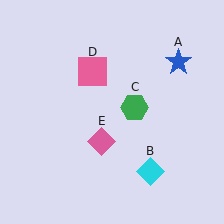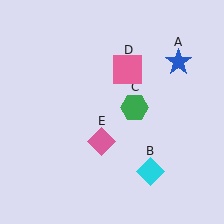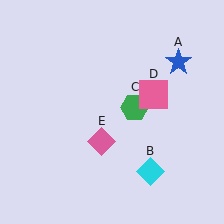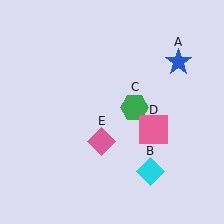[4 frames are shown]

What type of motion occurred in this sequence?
The pink square (object D) rotated clockwise around the center of the scene.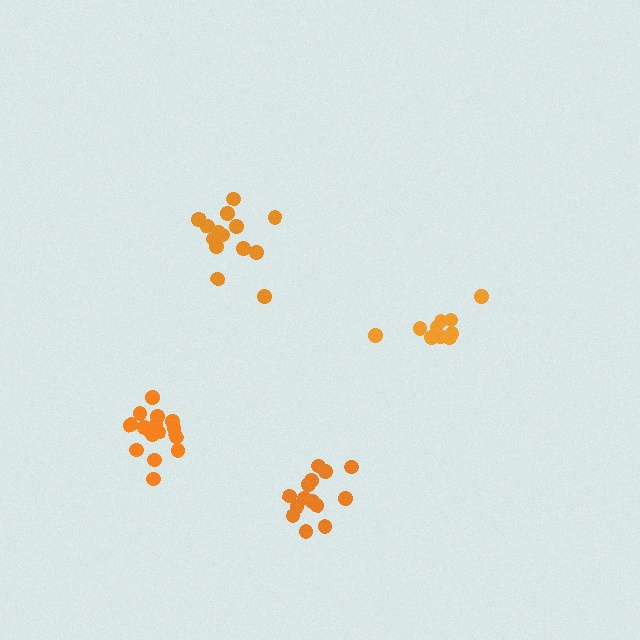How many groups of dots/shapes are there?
There are 4 groups.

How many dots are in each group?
Group 1: 10 dots, Group 2: 14 dots, Group 3: 14 dots, Group 4: 15 dots (53 total).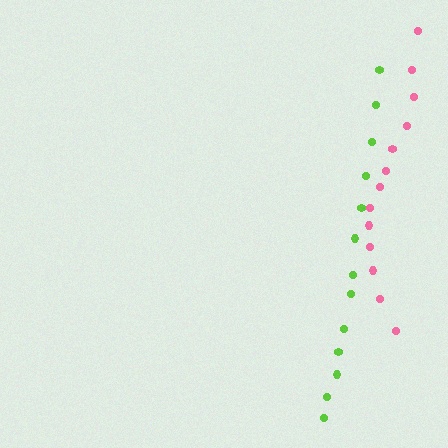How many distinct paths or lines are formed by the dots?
There are 2 distinct paths.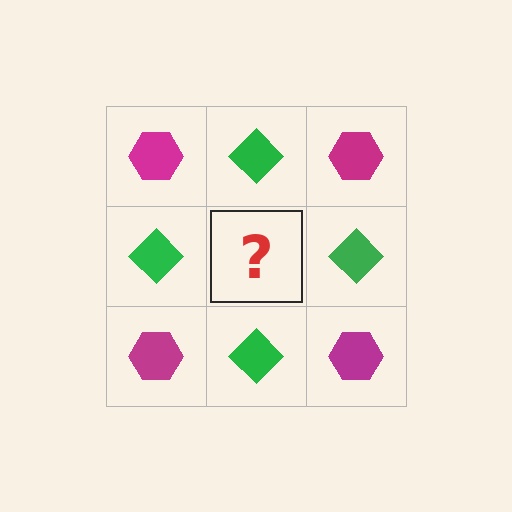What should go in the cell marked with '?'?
The missing cell should contain a magenta hexagon.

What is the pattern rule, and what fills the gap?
The rule is that it alternates magenta hexagon and green diamond in a checkerboard pattern. The gap should be filled with a magenta hexagon.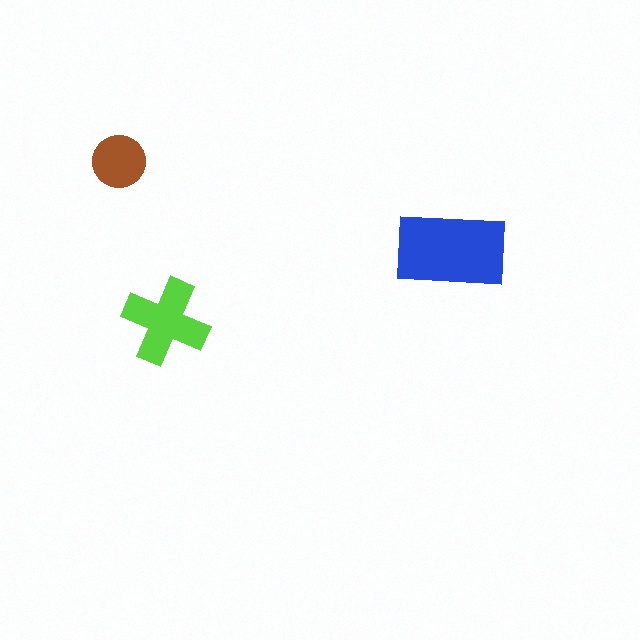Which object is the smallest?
The brown circle.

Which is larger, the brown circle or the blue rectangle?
The blue rectangle.